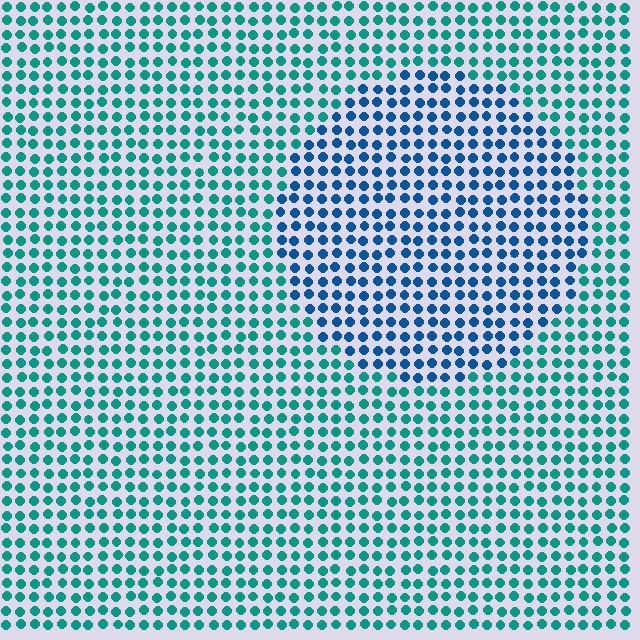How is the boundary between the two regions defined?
The boundary is defined purely by a slight shift in hue (about 37 degrees). Spacing, size, and orientation are identical on both sides.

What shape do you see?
I see a circle.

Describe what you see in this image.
The image is filled with small teal elements in a uniform arrangement. A circle-shaped region is visible where the elements are tinted to a slightly different hue, forming a subtle color boundary.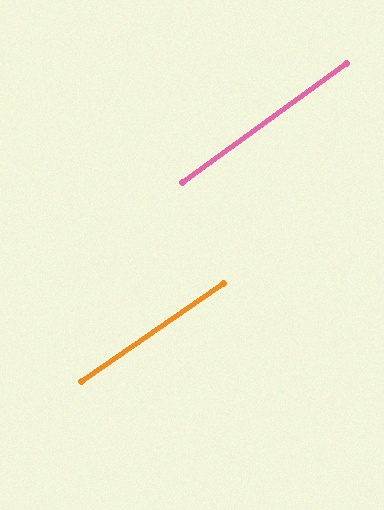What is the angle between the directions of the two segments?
Approximately 1 degree.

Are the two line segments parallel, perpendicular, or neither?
Parallel — their directions differ by only 1.1°.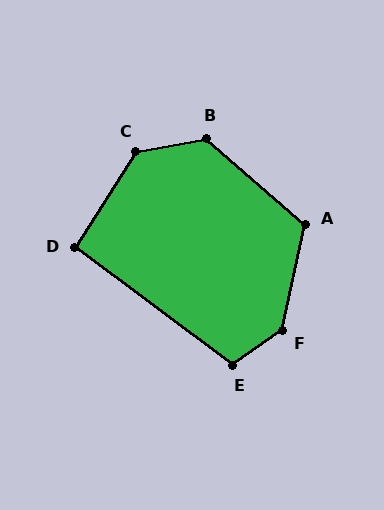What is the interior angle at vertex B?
Approximately 128 degrees (obtuse).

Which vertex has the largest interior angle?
F, at approximately 138 degrees.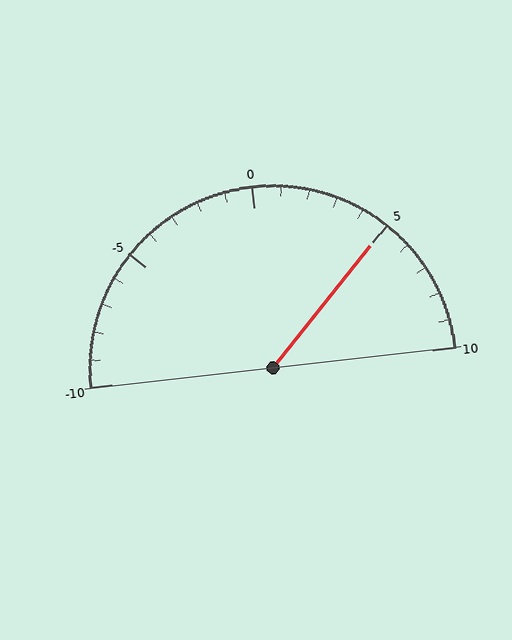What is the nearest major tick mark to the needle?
The nearest major tick mark is 5.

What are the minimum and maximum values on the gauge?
The gauge ranges from -10 to 10.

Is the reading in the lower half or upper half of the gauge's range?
The reading is in the upper half of the range (-10 to 10).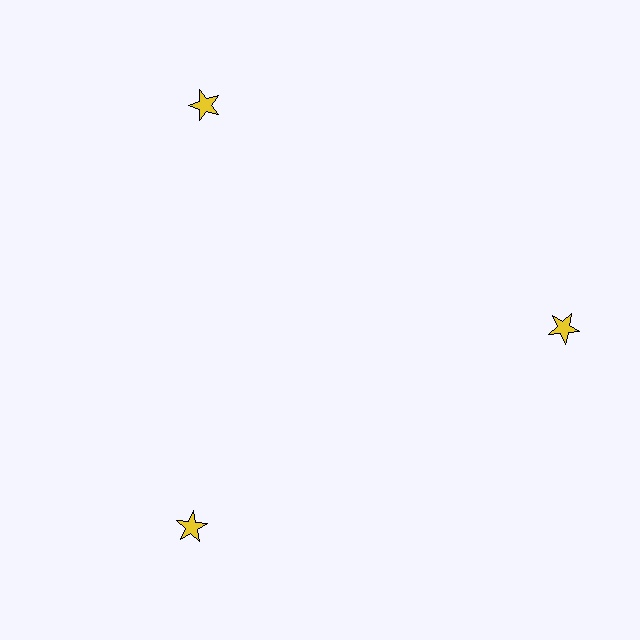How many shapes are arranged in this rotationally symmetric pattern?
There are 3 shapes, arranged in 3 groups of 1.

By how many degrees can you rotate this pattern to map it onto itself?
The pattern maps onto itself every 120 degrees of rotation.